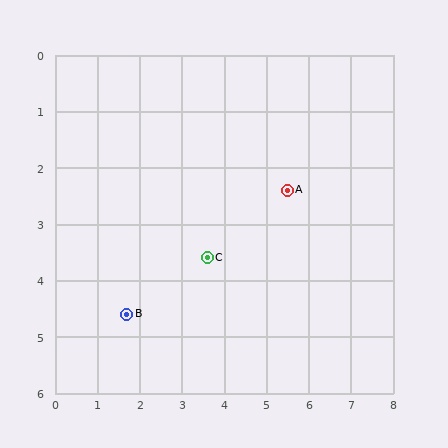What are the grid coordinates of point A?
Point A is at approximately (5.5, 2.4).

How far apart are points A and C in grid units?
Points A and C are about 2.2 grid units apart.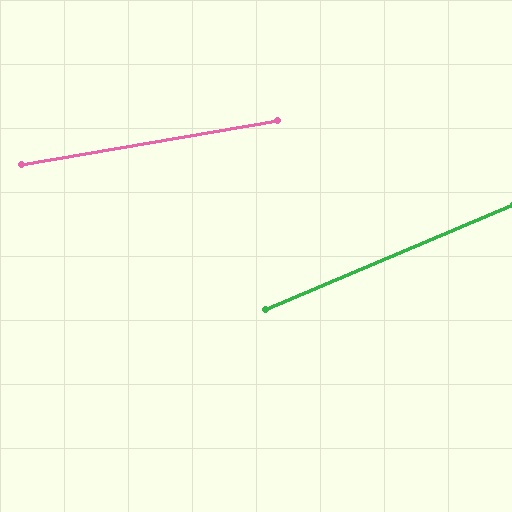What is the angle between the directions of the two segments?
Approximately 13 degrees.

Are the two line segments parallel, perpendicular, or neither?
Neither parallel nor perpendicular — they differ by about 13°.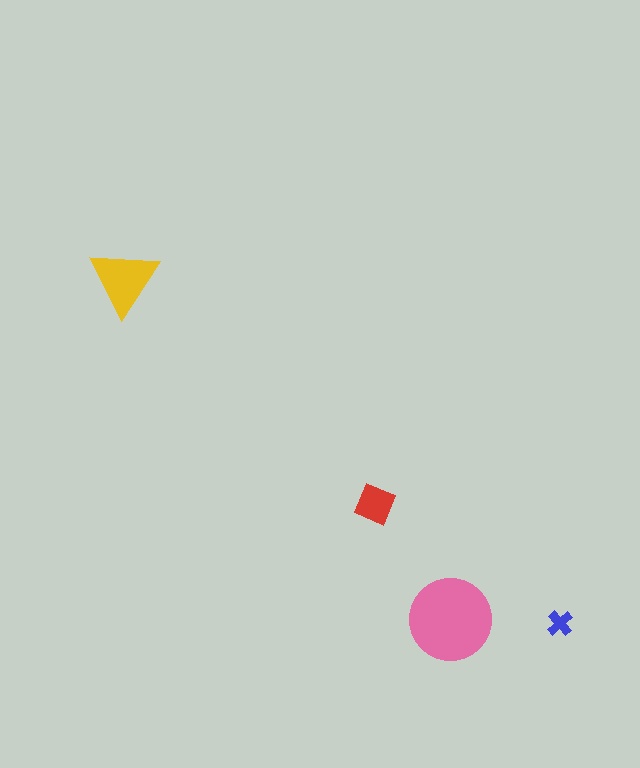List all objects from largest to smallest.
The pink circle, the yellow triangle, the red diamond, the blue cross.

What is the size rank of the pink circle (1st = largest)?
1st.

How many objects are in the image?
There are 4 objects in the image.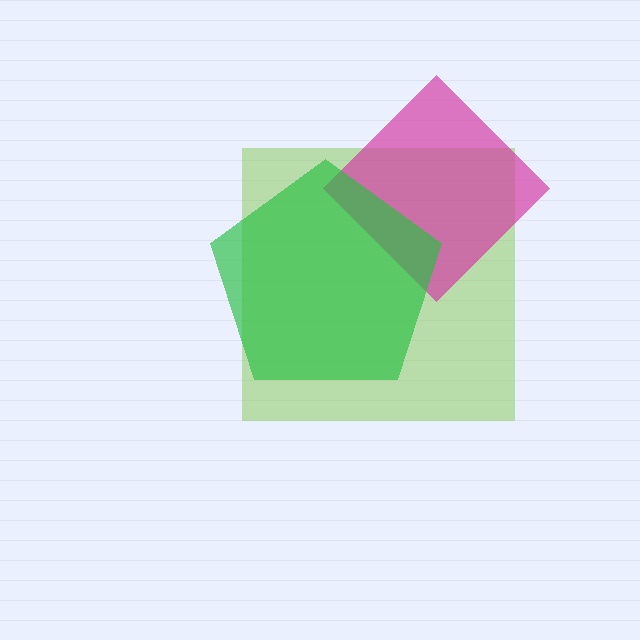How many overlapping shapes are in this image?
There are 3 overlapping shapes in the image.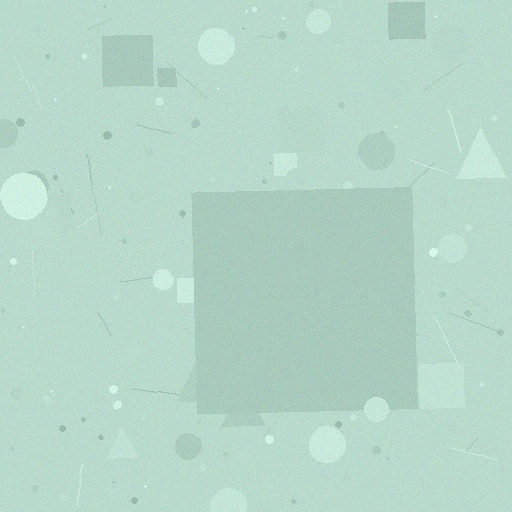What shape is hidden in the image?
A square is hidden in the image.